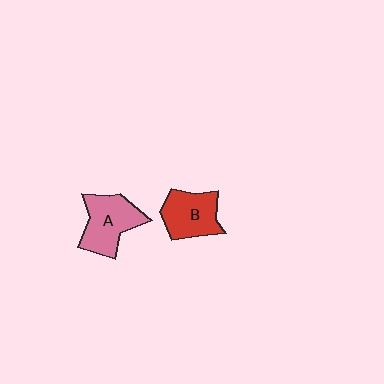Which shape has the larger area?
Shape A (pink).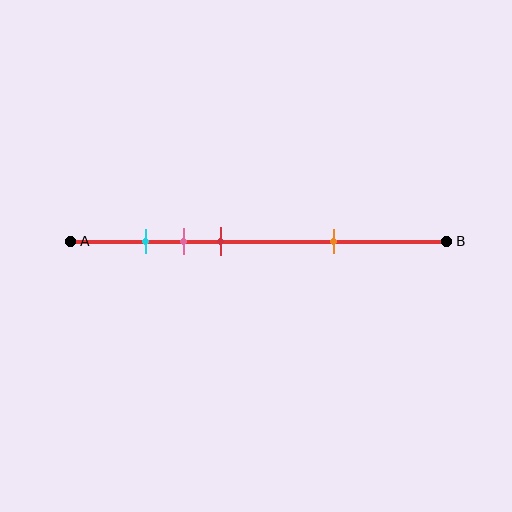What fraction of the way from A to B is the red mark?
The red mark is approximately 40% (0.4) of the way from A to B.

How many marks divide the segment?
There are 4 marks dividing the segment.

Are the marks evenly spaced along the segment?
No, the marks are not evenly spaced.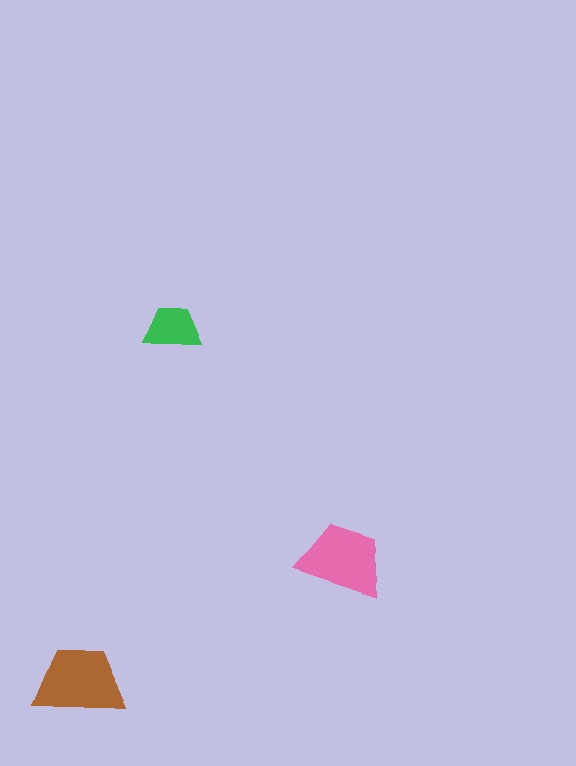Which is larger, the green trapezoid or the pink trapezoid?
The pink one.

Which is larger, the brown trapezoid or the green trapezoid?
The brown one.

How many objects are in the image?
There are 3 objects in the image.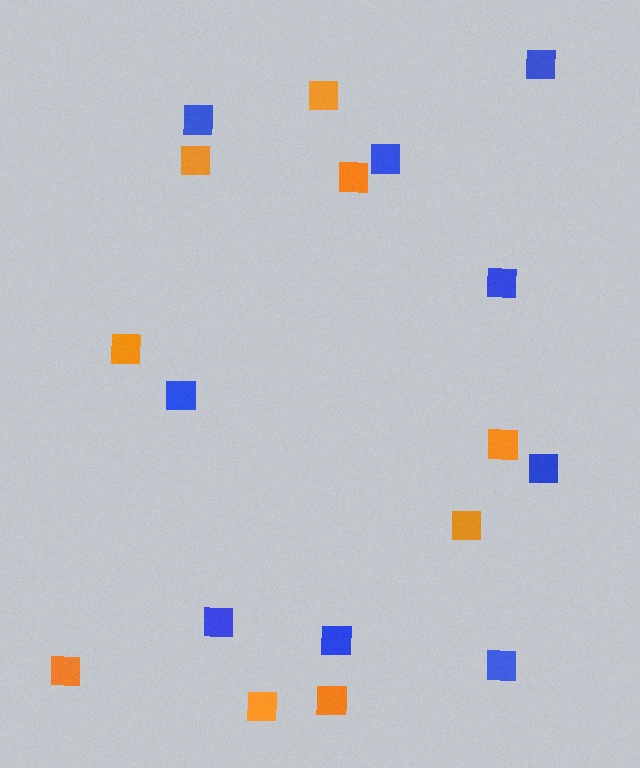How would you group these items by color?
There are 2 groups: one group of orange squares (9) and one group of blue squares (9).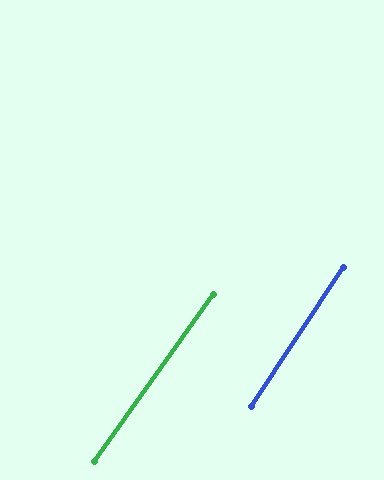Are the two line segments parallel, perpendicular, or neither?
Parallel — their directions differ by only 1.9°.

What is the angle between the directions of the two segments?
Approximately 2 degrees.